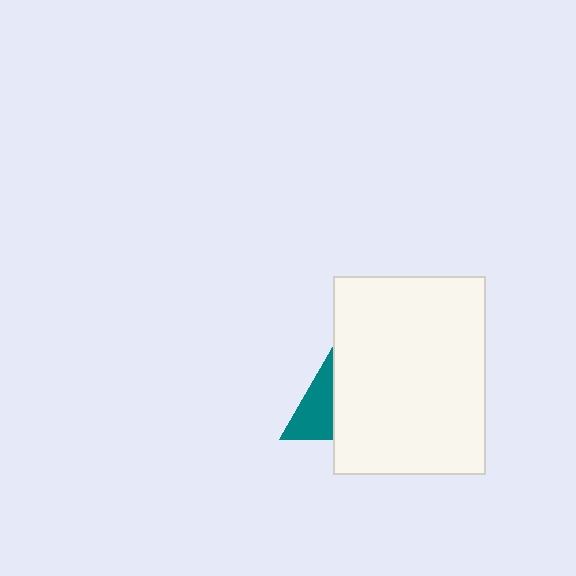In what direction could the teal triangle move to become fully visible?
The teal triangle could move left. That would shift it out from behind the white rectangle entirely.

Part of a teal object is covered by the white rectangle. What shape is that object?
It is a triangle.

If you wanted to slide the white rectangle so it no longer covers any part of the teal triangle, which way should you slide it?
Slide it right — that is the most direct way to separate the two shapes.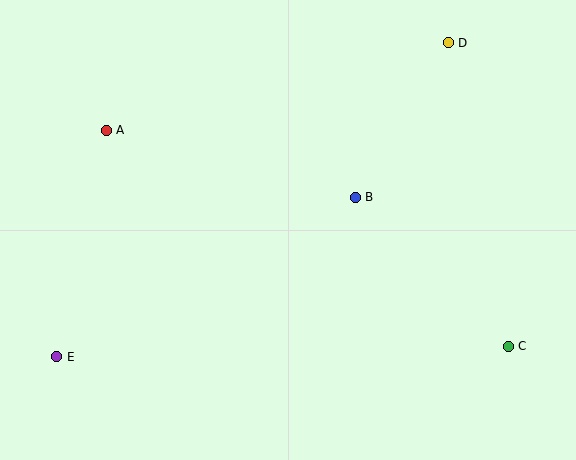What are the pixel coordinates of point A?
Point A is at (106, 130).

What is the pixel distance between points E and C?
The distance between E and C is 452 pixels.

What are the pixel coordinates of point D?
Point D is at (448, 43).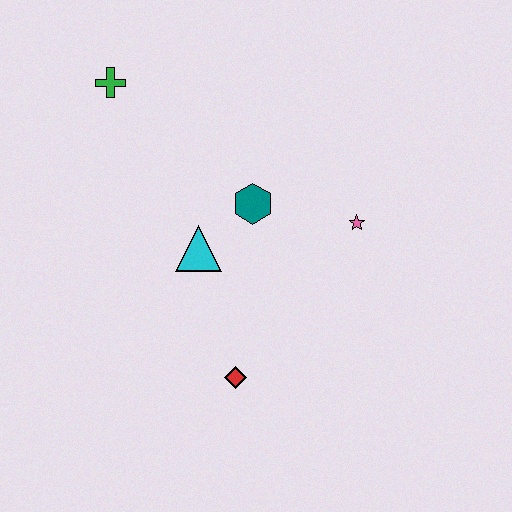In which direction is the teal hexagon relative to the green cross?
The teal hexagon is to the right of the green cross.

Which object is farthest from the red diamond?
The green cross is farthest from the red diamond.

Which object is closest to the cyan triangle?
The teal hexagon is closest to the cyan triangle.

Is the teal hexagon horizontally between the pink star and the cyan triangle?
Yes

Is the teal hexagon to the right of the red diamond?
Yes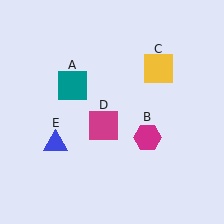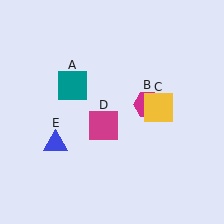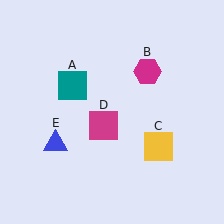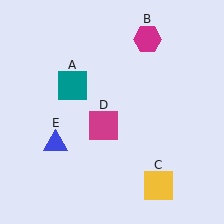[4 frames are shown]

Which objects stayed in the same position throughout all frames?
Teal square (object A) and magenta square (object D) and blue triangle (object E) remained stationary.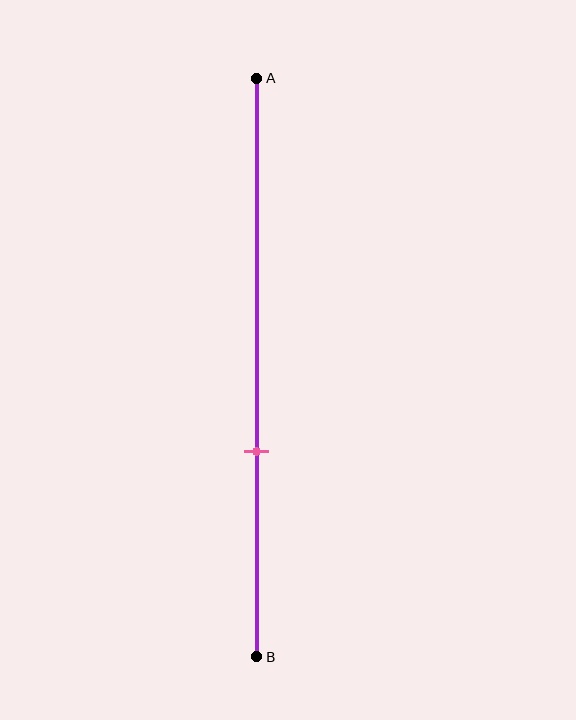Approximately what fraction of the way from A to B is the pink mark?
The pink mark is approximately 65% of the way from A to B.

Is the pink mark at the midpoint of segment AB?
No, the mark is at about 65% from A, not at the 50% midpoint.